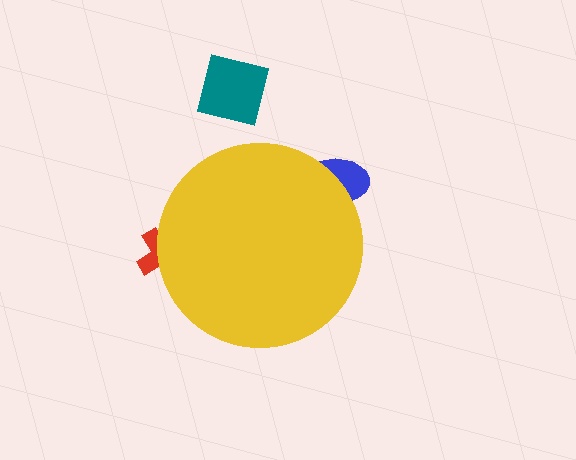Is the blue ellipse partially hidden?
Yes, the blue ellipse is partially hidden behind the yellow circle.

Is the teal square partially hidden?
No, the teal square is fully visible.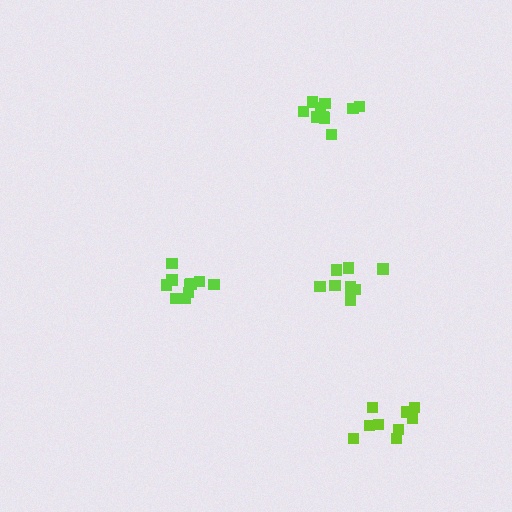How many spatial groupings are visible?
There are 4 spatial groupings.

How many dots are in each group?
Group 1: 10 dots, Group 2: 9 dots, Group 3: 9 dots, Group 4: 10 dots (38 total).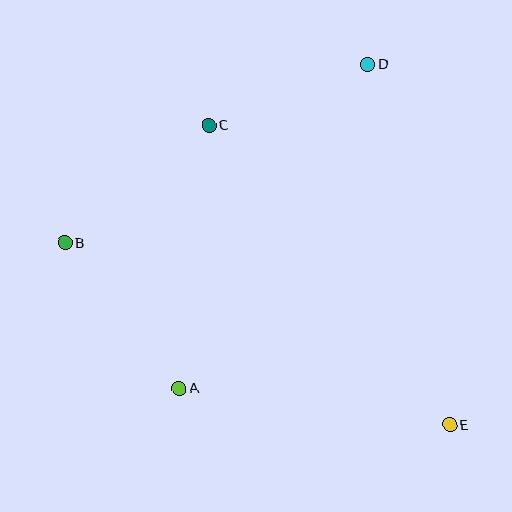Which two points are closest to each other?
Points C and D are closest to each other.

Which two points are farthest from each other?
Points B and E are farthest from each other.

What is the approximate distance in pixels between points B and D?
The distance between B and D is approximately 351 pixels.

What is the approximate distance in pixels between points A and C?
The distance between A and C is approximately 265 pixels.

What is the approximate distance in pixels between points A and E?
The distance between A and E is approximately 273 pixels.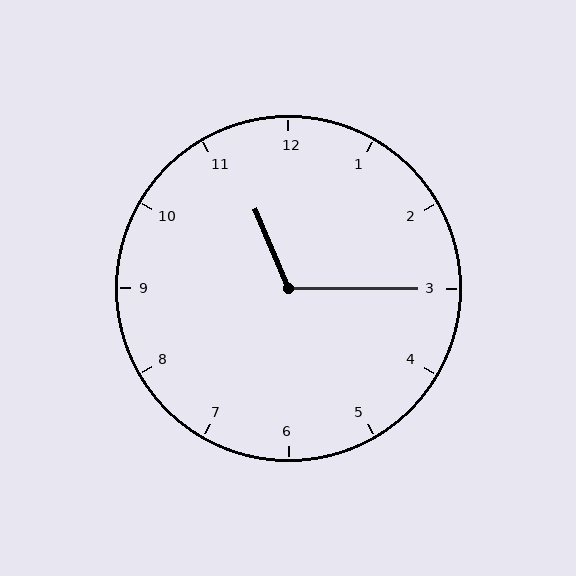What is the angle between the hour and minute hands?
Approximately 112 degrees.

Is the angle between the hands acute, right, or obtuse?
It is obtuse.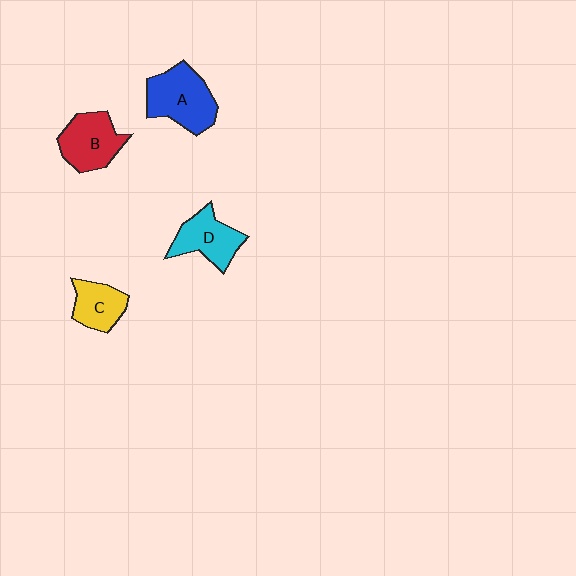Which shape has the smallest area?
Shape C (yellow).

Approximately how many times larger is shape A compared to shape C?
Approximately 1.6 times.